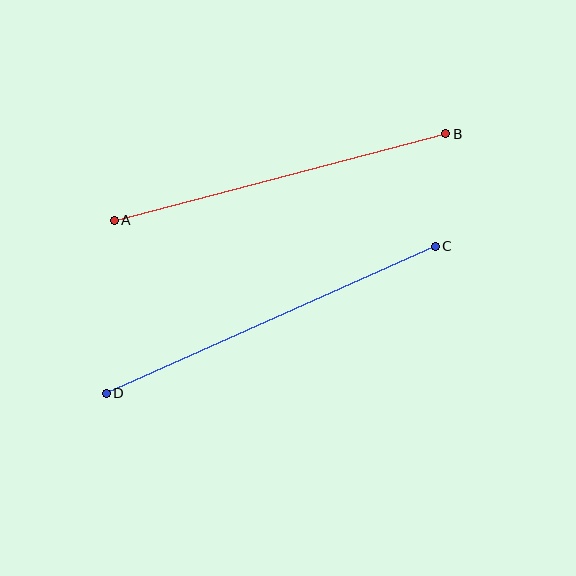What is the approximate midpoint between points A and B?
The midpoint is at approximately (280, 177) pixels.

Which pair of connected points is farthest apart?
Points C and D are farthest apart.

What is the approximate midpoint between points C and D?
The midpoint is at approximately (271, 320) pixels.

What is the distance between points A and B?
The distance is approximately 343 pixels.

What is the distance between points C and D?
The distance is approximately 361 pixels.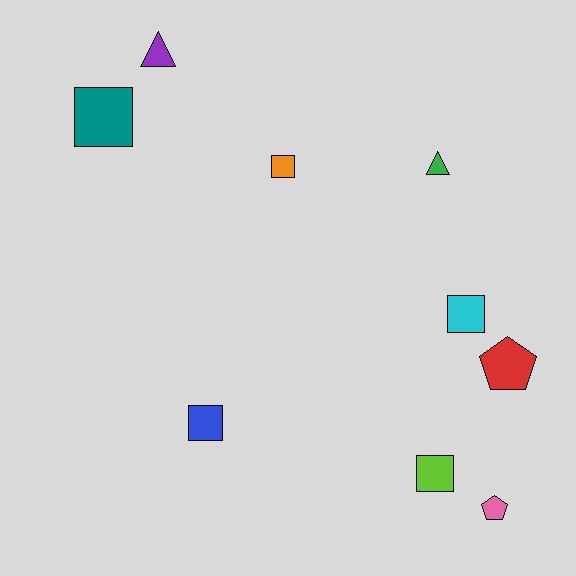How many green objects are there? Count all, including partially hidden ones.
There is 1 green object.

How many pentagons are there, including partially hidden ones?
There are 2 pentagons.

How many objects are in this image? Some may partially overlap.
There are 9 objects.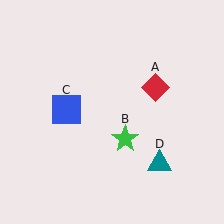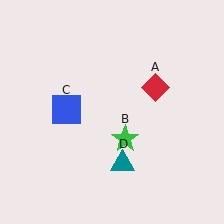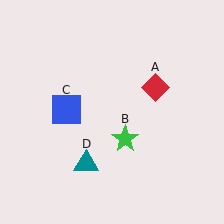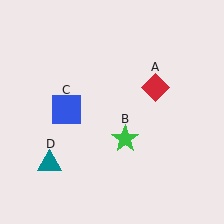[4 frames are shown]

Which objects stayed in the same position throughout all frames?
Red diamond (object A) and green star (object B) and blue square (object C) remained stationary.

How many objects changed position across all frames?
1 object changed position: teal triangle (object D).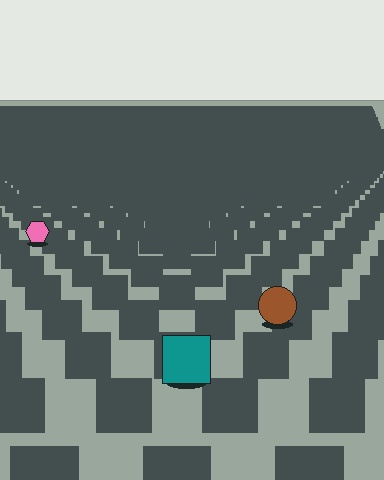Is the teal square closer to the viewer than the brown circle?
Yes. The teal square is closer — you can tell from the texture gradient: the ground texture is coarser near it.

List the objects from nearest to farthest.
From nearest to farthest: the teal square, the brown circle, the pink hexagon.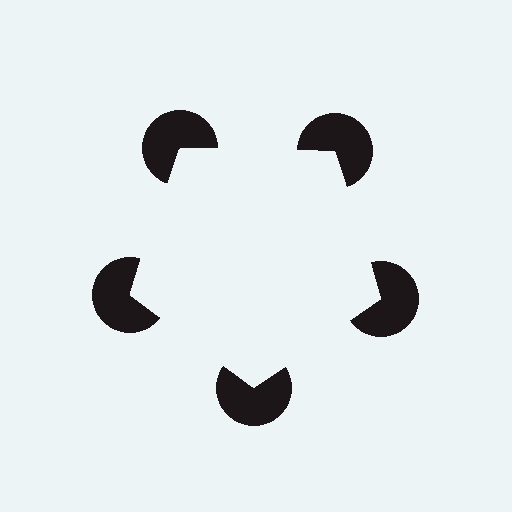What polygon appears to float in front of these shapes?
An illusory pentagon — its edges are inferred from the aligned wedge cuts in the pac-man discs, not physically drawn.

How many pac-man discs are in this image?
There are 5 — one at each vertex of the illusory pentagon.